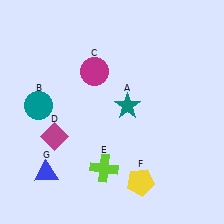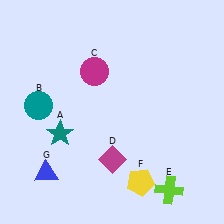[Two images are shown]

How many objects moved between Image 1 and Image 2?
3 objects moved between the two images.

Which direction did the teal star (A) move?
The teal star (A) moved left.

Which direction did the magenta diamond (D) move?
The magenta diamond (D) moved right.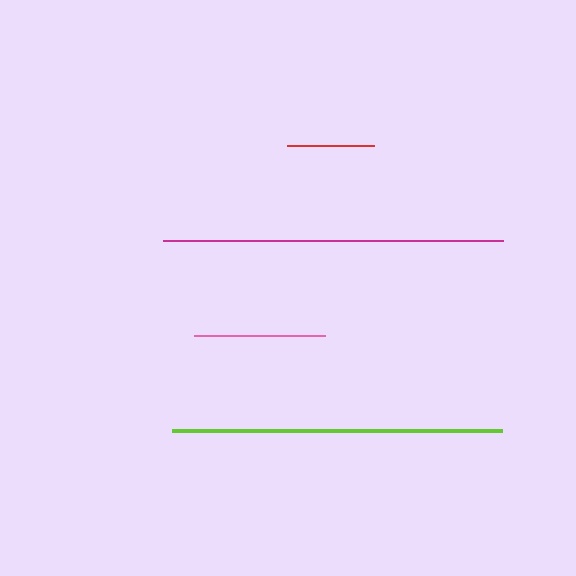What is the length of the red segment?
The red segment is approximately 87 pixels long.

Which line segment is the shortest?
The red line is the shortest at approximately 87 pixels.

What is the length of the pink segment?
The pink segment is approximately 131 pixels long.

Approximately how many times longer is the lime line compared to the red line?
The lime line is approximately 3.8 times the length of the red line.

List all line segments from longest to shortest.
From longest to shortest: magenta, lime, pink, red.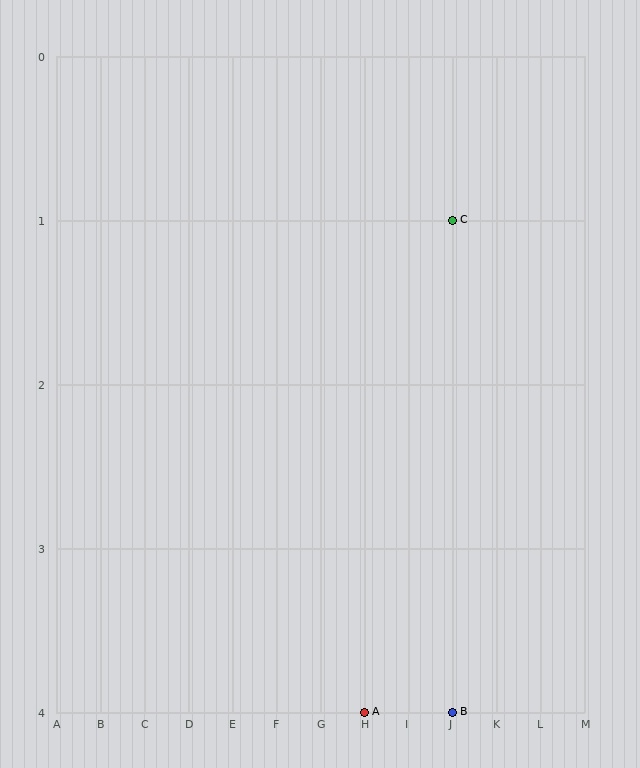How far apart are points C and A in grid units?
Points C and A are 2 columns and 3 rows apart (about 3.6 grid units diagonally).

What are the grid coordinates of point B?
Point B is at grid coordinates (J, 4).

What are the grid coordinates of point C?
Point C is at grid coordinates (J, 1).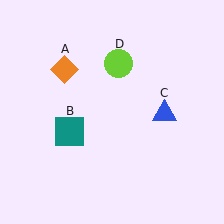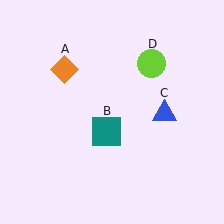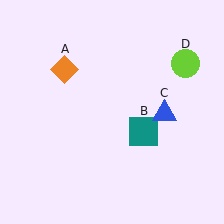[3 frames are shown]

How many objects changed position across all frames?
2 objects changed position: teal square (object B), lime circle (object D).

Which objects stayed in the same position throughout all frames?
Orange diamond (object A) and blue triangle (object C) remained stationary.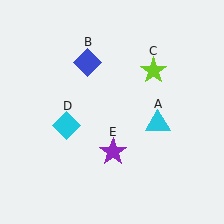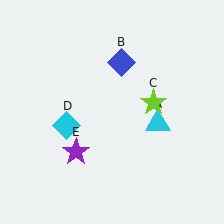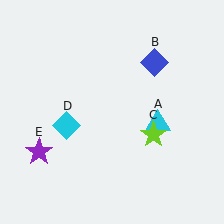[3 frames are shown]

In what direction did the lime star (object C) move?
The lime star (object C) moved down.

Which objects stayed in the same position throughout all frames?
Cyan triangle (object A) and cyan diamond (object D) remained stationary.